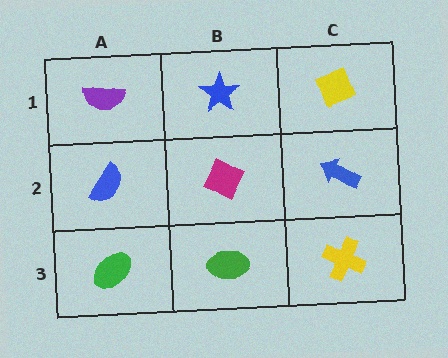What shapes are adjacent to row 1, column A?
A blue semicircle (row 2, column A), a blue star (row 1, column B).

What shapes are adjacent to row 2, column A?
A purple semicircle (row 1, column A), a green ellipse (row 3, column A), a magenta diamond (row 2, column B).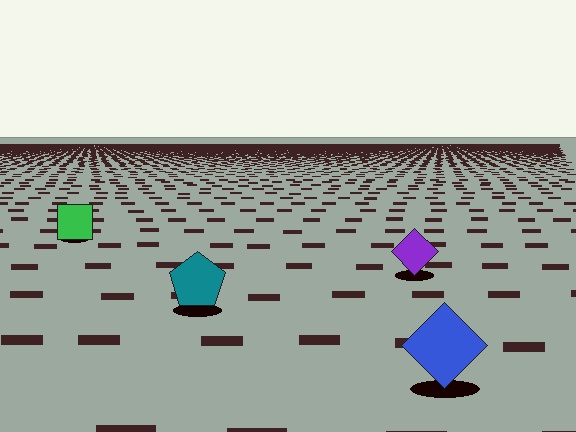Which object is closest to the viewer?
The blue diamond is closest. The texture marks near it are larger and more spread out.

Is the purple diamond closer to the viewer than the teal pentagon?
No. The teal pentagon is closer — you can tell from the texture gradient: the ground texture is coarser near it.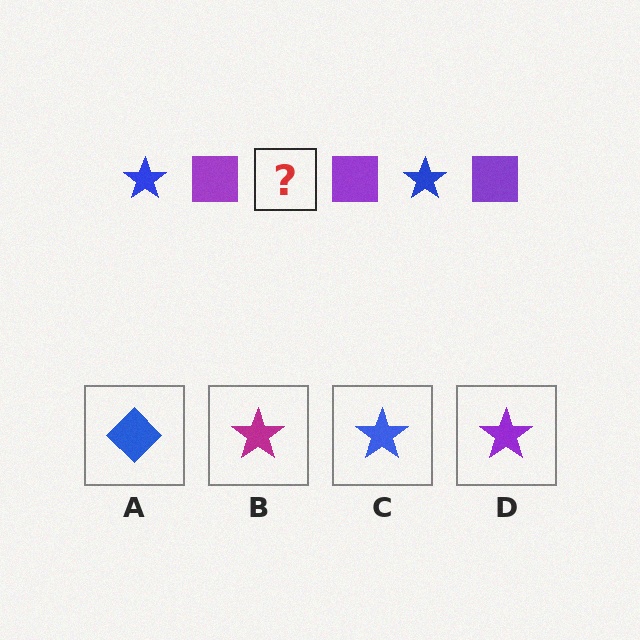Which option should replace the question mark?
Option C.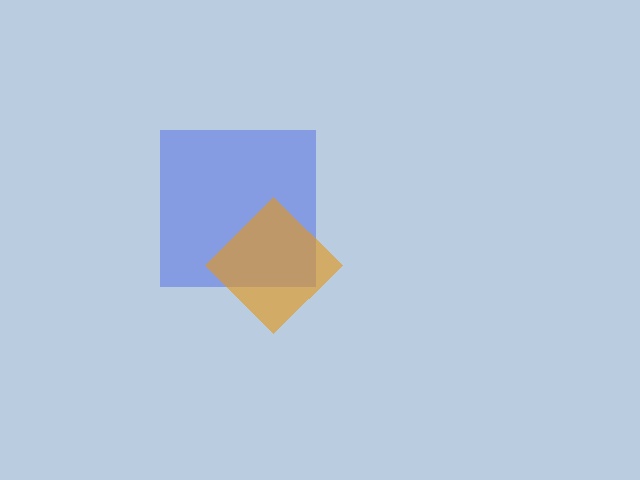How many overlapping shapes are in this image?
There are 2 overlapping shapes in the image.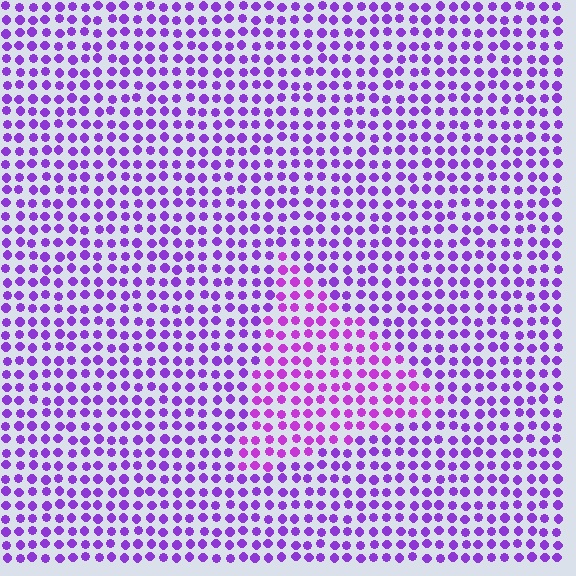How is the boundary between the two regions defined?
The boundary is defined purely by a slight shift in hue (about 21 degrees). Spacing, size, and orientation are identical on both sides.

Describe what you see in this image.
The image is filled with small purple elements in a uniform arrangement. A triangle-shaped region is visible where the elements are tinted to a slightly different hue, forming a subtle color boundary.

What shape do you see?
I see a triangle.